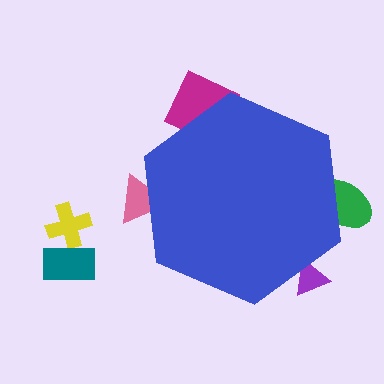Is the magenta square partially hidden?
Yes, the magenta square is partially hidden behind the blue hexagon.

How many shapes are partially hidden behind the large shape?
4 shapes are partially hidden.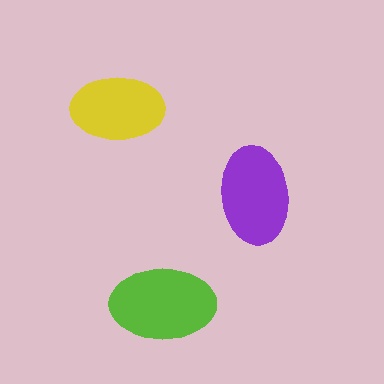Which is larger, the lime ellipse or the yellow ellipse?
The lime one.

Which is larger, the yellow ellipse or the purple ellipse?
The purple one.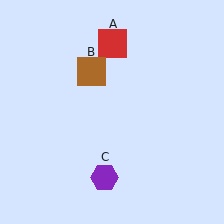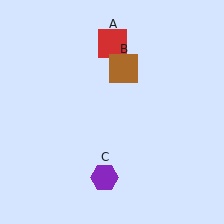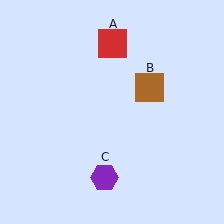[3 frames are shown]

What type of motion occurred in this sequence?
The brown square (object B) rotated clockwise around the center of the scene.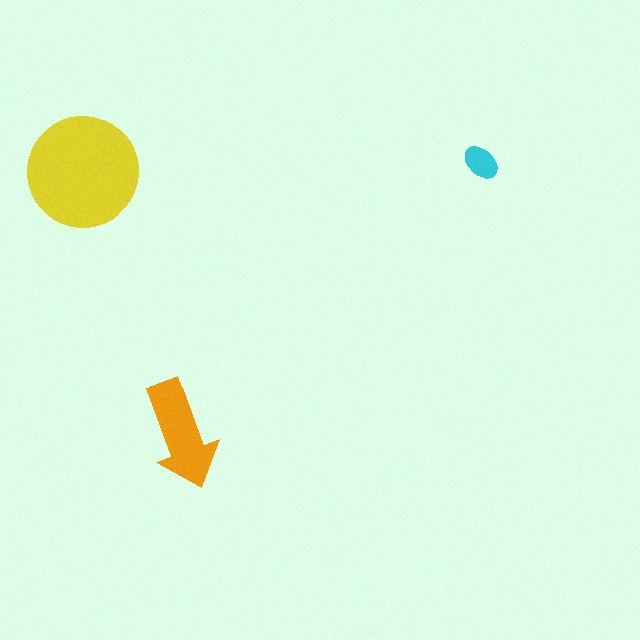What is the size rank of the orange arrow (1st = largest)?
2nd.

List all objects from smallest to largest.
The cyan ellipse, the orange arrow, the yellow circle.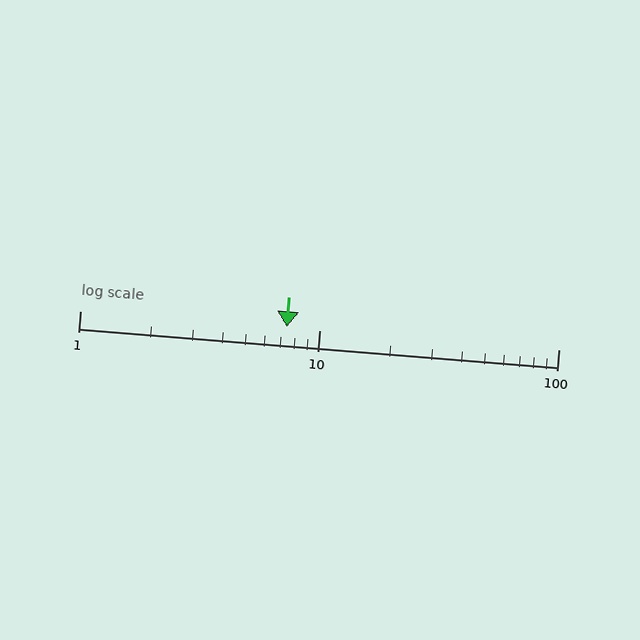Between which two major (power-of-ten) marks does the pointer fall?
The pointer is between 1 and 10.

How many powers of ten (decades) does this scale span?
The scale spans 2 decades, from 1 to 100.